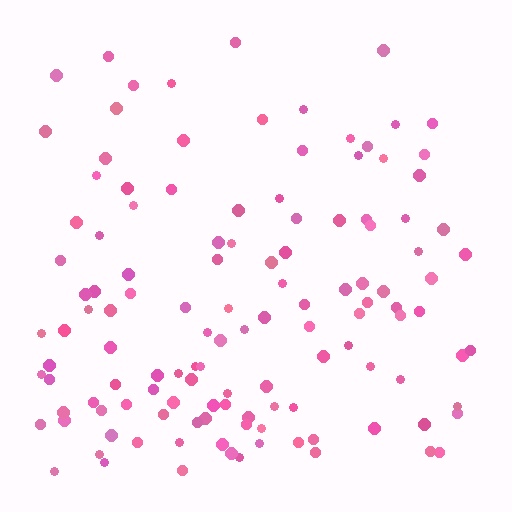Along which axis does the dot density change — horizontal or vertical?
Vertical.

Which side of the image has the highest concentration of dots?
The bottom.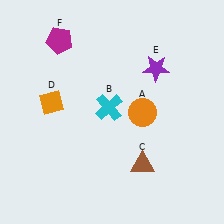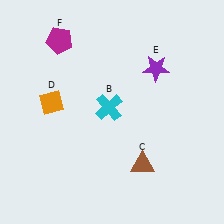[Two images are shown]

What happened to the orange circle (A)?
The orange circle (A) was removed in Image 2. It was in the bottom-right area of Image 1.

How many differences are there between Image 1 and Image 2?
There is 1 difference between the two images.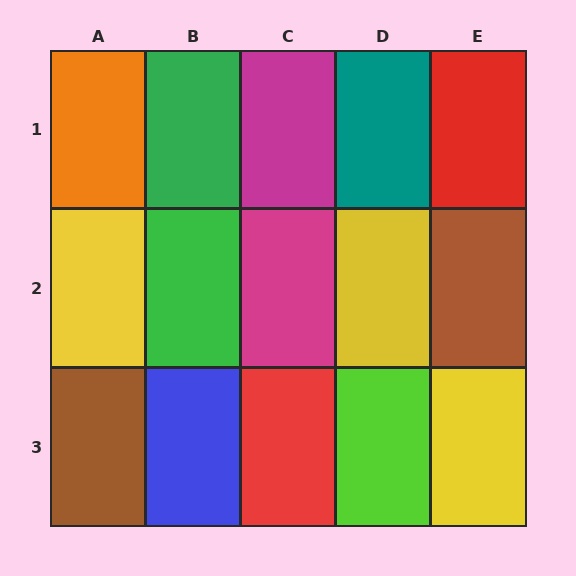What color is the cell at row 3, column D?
Lime.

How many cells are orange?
1 cell is orange.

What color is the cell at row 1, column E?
Red.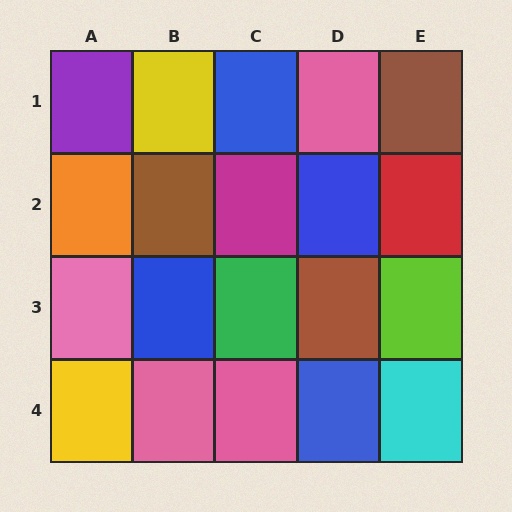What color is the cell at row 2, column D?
Blue.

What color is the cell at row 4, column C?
Pink.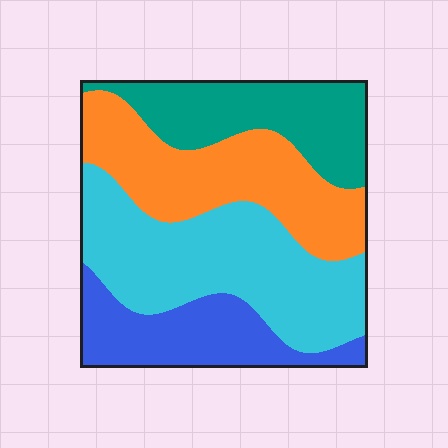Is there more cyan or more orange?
Cyan.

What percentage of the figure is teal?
Teal covers 21% of the figure.